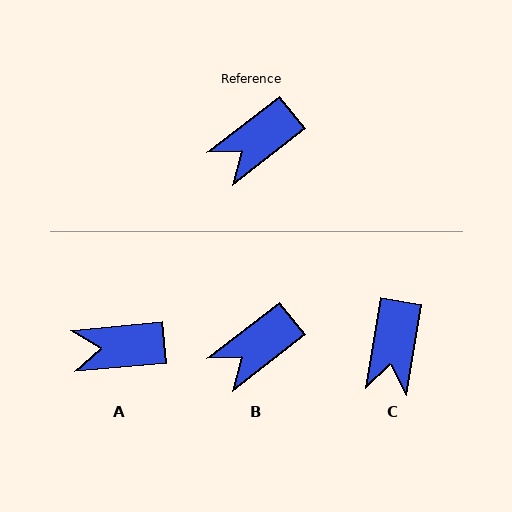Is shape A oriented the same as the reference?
No, it is off by about 32 degrees.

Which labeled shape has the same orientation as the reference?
B.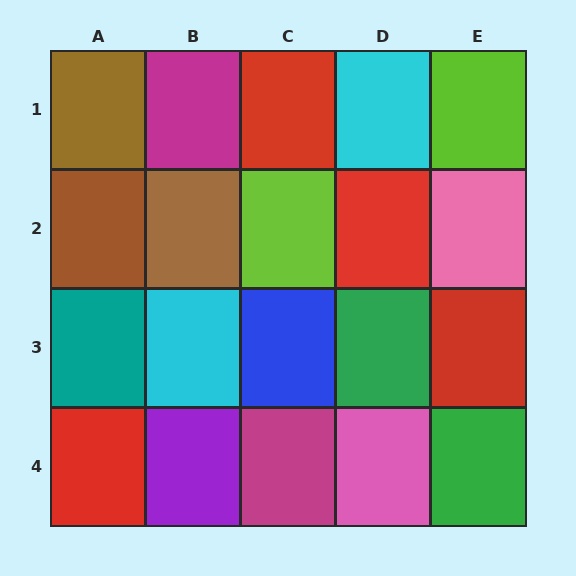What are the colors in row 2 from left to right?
Brown, brown, lime, red, pink.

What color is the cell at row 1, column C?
Red.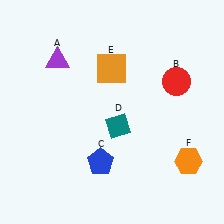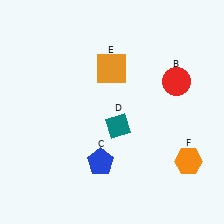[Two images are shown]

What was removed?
The purple triangle (A) was removed in Image 2.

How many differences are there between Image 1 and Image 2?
There is 1 difference between the two images.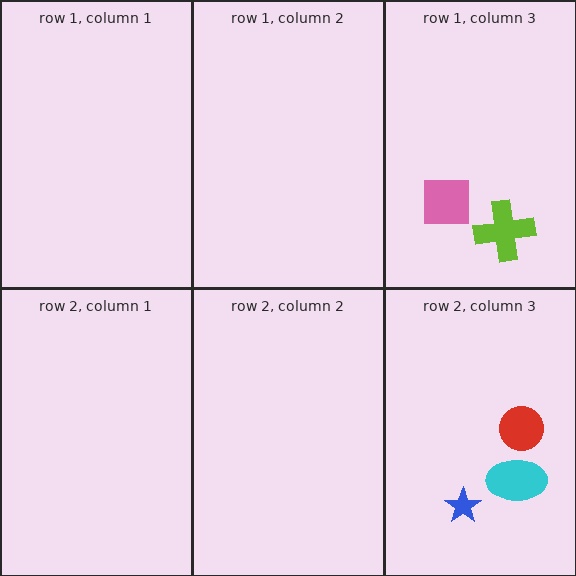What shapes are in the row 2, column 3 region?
The cyan ellipse, the red circle, the blue star.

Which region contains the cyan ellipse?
The row 2, column 3 region.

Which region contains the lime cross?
The row 1, column 3 region.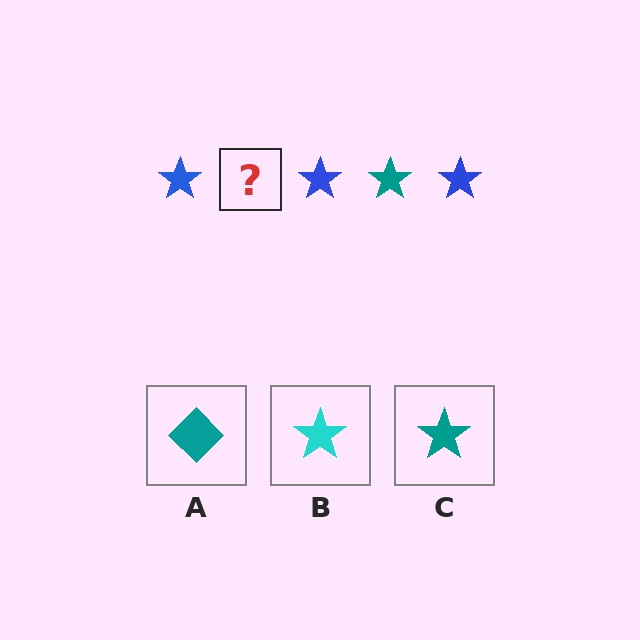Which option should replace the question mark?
Option C.